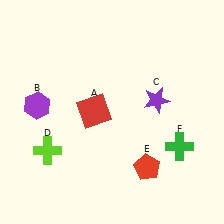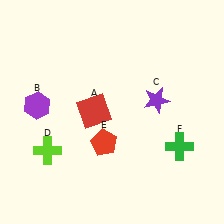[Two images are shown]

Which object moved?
The red pentagon (E) moved left.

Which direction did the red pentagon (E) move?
The red pentagon (E) moved left.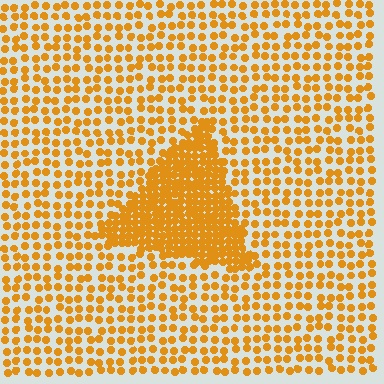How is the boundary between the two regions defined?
The boundary is defined by a change in element density (approximately 2.5x ratio). All elements are the same color, size, and shape.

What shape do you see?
I see a triangle.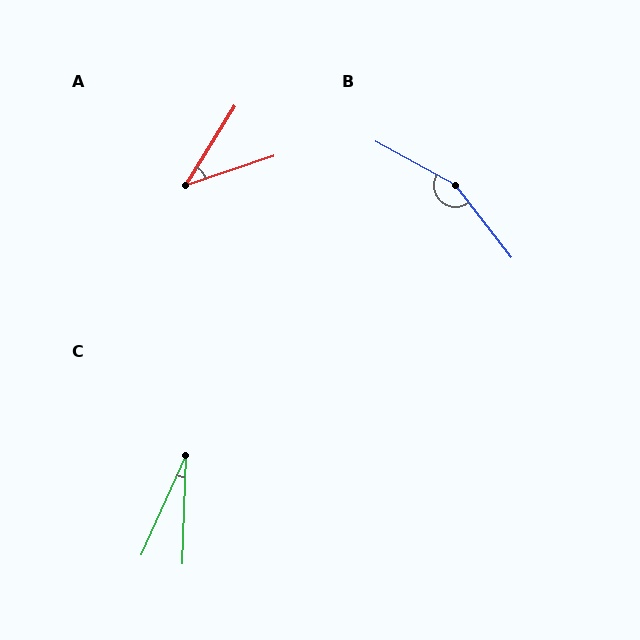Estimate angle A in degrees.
Approximately 40 degrees.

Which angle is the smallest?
C, at approximately 22 degrees.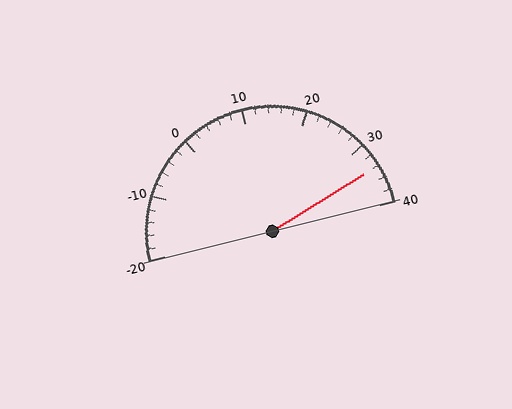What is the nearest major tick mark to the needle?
The nearest major tick mark is 30.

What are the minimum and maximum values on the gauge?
The gauge ranges from -20 to 40.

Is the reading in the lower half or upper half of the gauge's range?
The reading is in the upper half of the range (-20 to 40).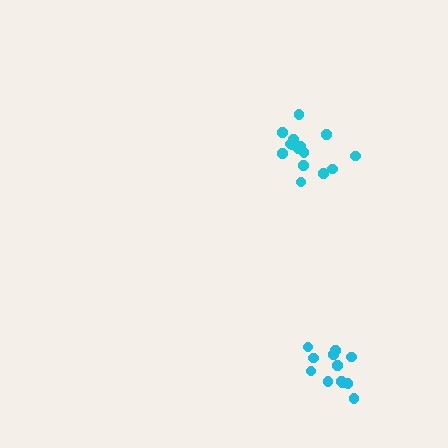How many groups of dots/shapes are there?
There are 2 groups.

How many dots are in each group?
Group 1: 12 dots, Group 2: 15 dots (27 total).